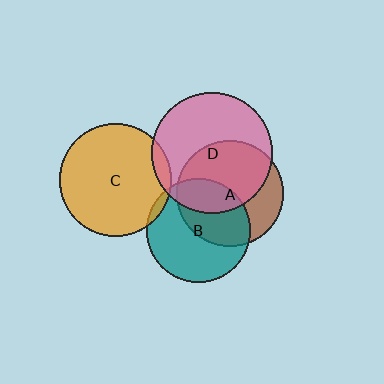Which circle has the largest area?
Circle D (pink).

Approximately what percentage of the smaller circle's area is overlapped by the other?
Approximately 5%.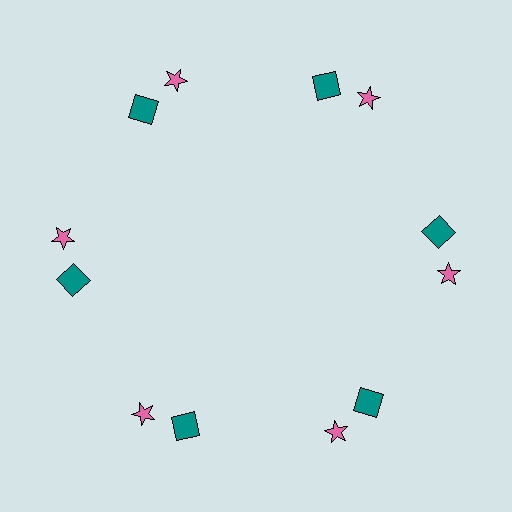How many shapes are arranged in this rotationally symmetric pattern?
There are 12 shapes, arranged in 6 groups of 2.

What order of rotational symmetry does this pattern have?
This pattern has 6-fold rotational symmetry.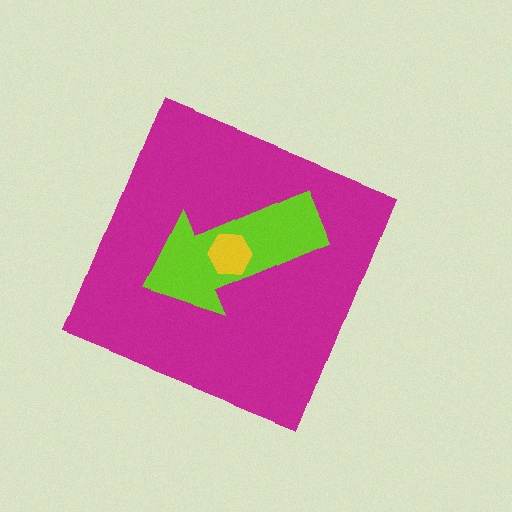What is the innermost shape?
The yellow hexagon.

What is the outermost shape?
The magenta diamond.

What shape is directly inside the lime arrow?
The yellow hexagon.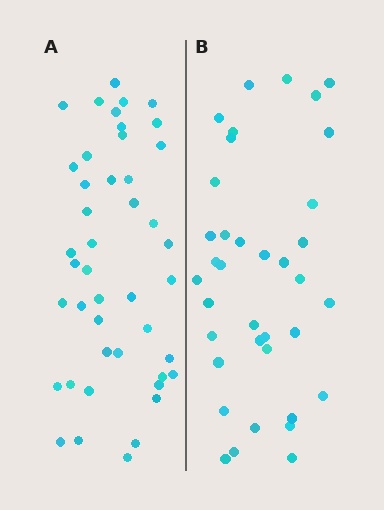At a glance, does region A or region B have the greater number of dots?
Region A (the left region) has more dots.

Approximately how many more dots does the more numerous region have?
Region A has roughly 8 or so more dots than region B.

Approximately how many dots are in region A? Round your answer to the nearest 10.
About 40 dots. (The exact count is 44, which rounds to 40.)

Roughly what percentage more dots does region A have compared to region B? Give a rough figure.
About 20% more.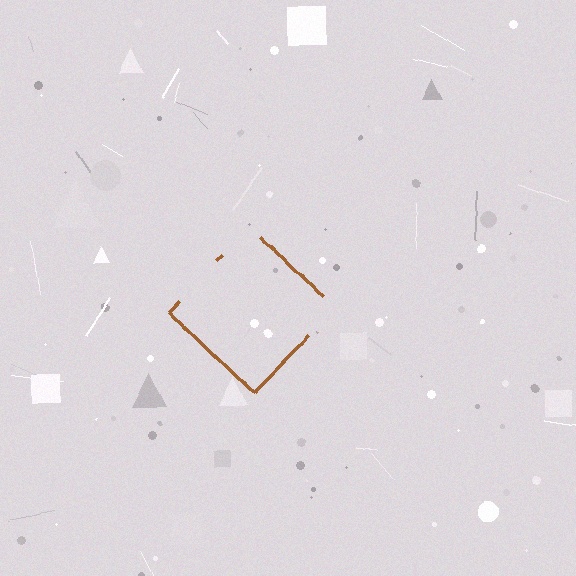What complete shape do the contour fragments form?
The contour fragments form a diamond.